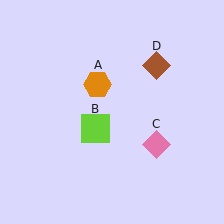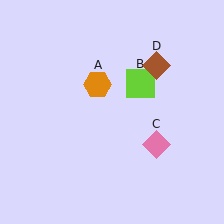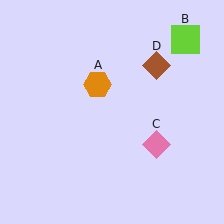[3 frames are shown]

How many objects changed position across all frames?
1 object changed position: lime square (object B).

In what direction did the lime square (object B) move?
The lime square (object B) moved up and to the right.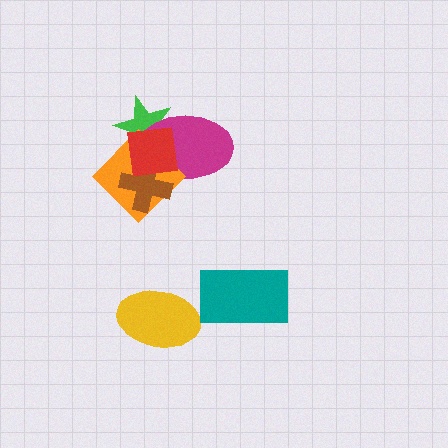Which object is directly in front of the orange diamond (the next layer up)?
The brown cross is directly in front of the orange diamond.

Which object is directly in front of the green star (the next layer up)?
The magenta ellipse is directly in front of the green star.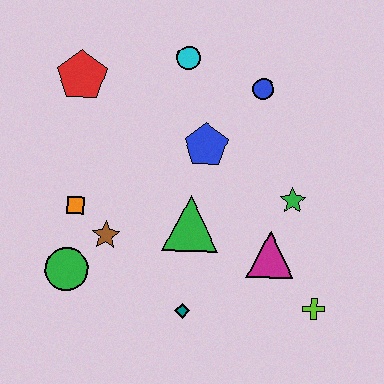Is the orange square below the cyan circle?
Yes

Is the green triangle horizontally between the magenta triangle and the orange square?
Yes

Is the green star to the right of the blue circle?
Yes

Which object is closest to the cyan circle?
The blue circle is closest to the cyan circle.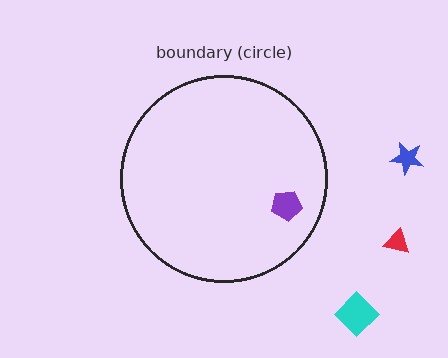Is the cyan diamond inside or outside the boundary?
Outside.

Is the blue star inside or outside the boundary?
Outside.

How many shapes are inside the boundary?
1 inside, 3 outside.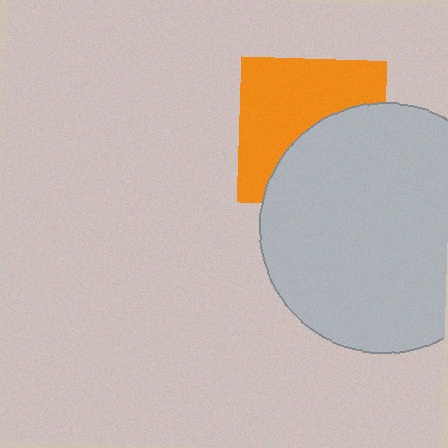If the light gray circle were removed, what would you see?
You would see the complete orange square.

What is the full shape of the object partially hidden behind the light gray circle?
The partially hidden object is an orange square.